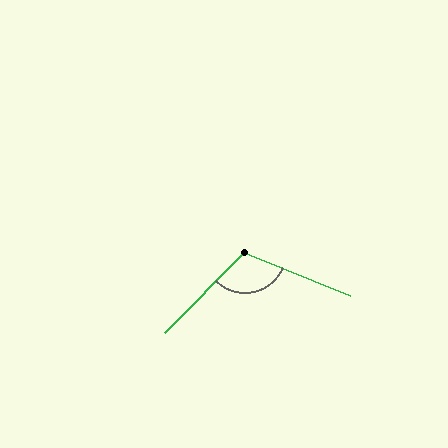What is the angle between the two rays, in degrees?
Approximately 112 degrees.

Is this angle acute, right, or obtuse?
It is obtuse.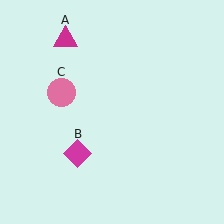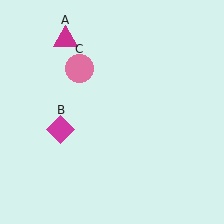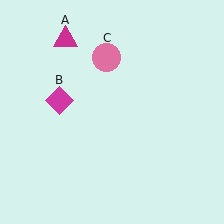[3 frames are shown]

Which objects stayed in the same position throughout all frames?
Magenta triangle (object A) remained stationary.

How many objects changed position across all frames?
2 objects changed position: magenta diamond (object B), pink circle (object C).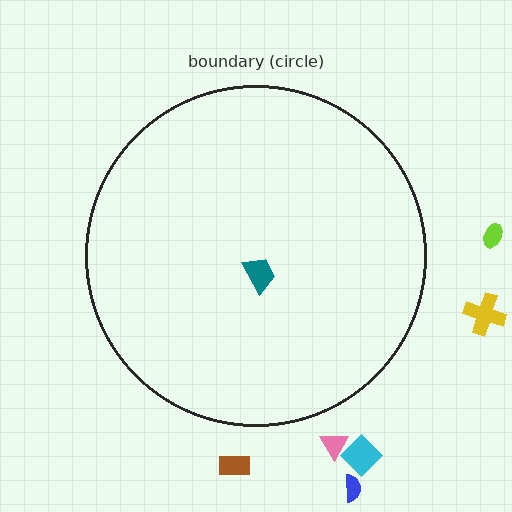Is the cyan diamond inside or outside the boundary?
Outside.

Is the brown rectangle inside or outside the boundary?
Outside.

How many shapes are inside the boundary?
1 inside, 6 outside.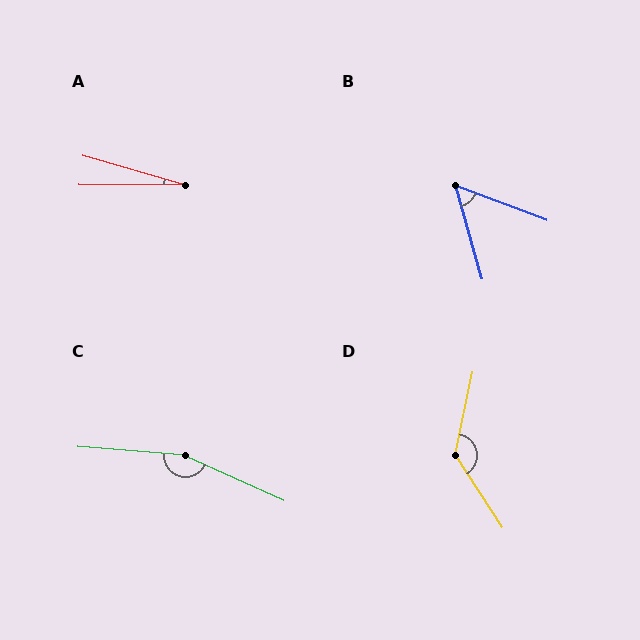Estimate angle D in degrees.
Approximately 135 degrees.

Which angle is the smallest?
A, at approximately 16 degrees.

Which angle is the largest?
C, at approximately 160 degrees.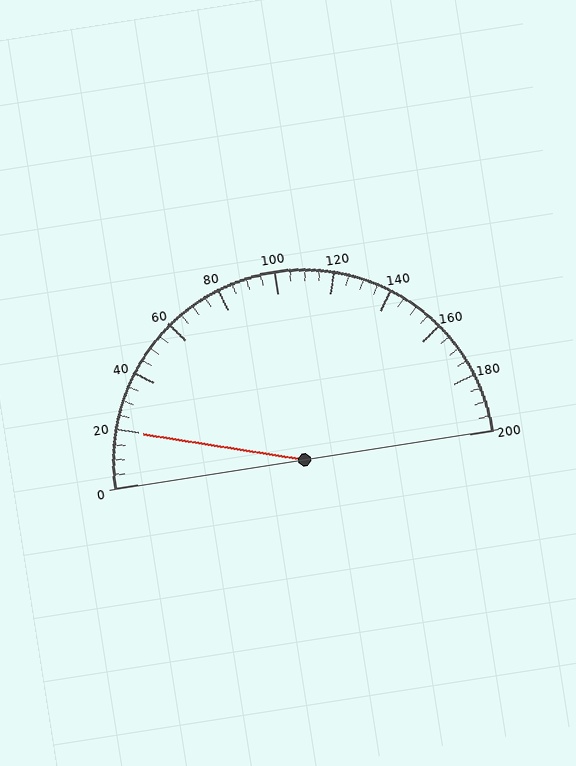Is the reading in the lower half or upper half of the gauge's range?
The reading is in the lower half of the range (0 to 200).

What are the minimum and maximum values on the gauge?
The gauge ranges from 0 to 200.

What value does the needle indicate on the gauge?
The needle indicates approximately 20.